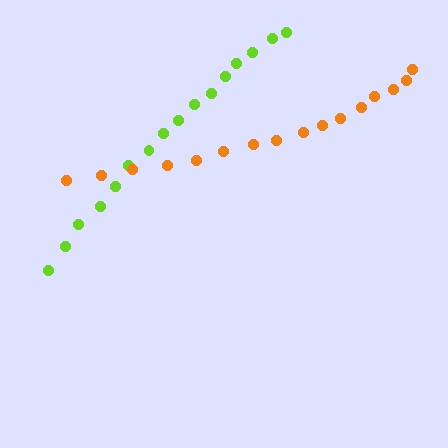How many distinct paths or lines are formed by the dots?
There are 2 distinct paths.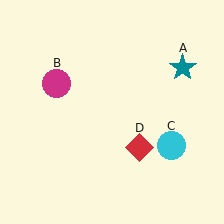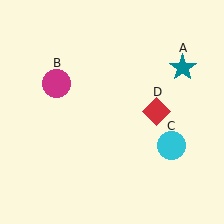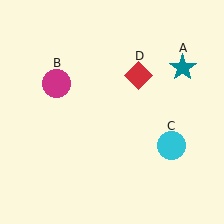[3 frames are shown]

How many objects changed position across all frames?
1 object changed position: red diamond (object D).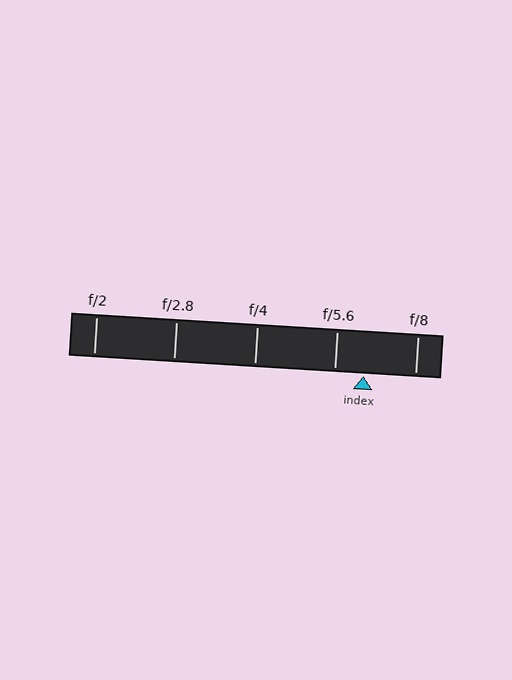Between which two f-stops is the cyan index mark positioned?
The index mark is between f/5.6 and f/8.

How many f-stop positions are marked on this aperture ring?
There are 5 f-stop positions marked.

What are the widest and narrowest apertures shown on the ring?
The widest aperture shown is f/2 and the narrowest is f/8.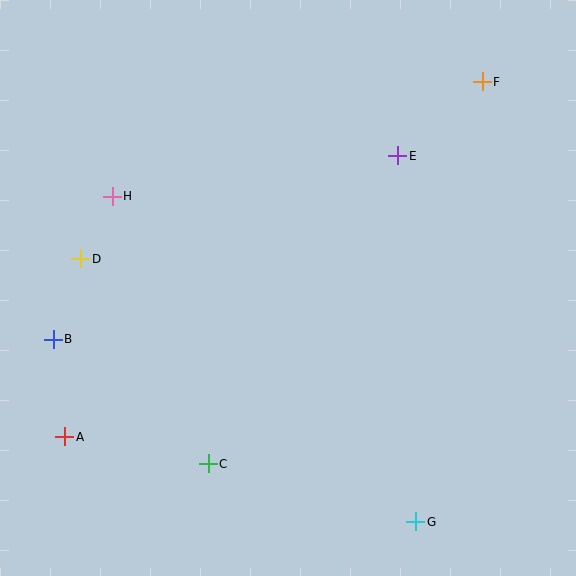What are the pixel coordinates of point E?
Point E is at (398, 156).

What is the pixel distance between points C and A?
The distance between C and A is 146 pixels.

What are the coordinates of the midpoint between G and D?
The midpoint between G and D is at (248, 390).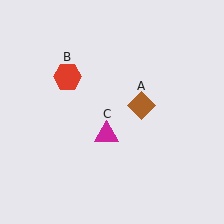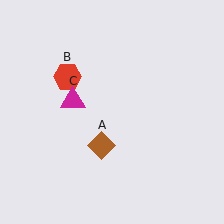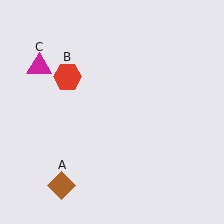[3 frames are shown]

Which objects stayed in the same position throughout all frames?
Red hexagon (object B) remained stationary.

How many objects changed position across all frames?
2 objects changed position: brown diamond (object A), magenta triangle (object C).